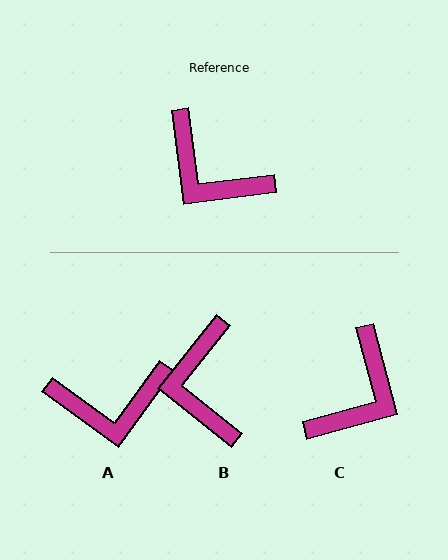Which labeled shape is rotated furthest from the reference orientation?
C, about 98 degrees away.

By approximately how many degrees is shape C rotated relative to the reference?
Approximately 98 degrees counter-clockwise.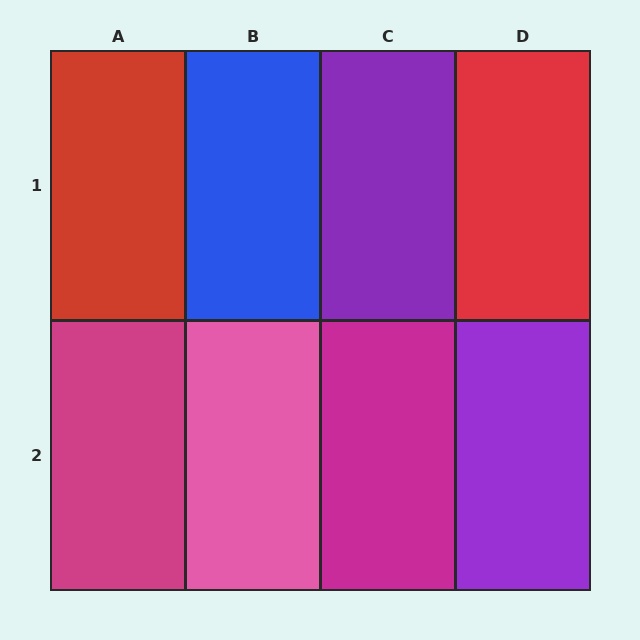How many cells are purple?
2 cells are purple.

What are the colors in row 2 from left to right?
Magenta, pink, magenta, purple.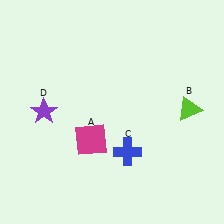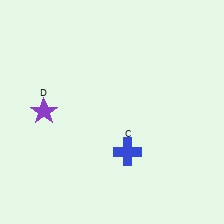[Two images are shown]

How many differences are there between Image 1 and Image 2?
There are 2 differences between the two images.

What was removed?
The magenta square (A), the lime triangle (B) were removed in Image 2.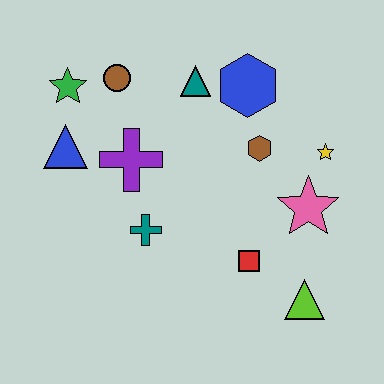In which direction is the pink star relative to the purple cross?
The pink star is to the right of the purple cross.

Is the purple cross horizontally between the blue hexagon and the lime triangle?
No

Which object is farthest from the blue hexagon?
The lime triangle is farthest from the blue hexagon.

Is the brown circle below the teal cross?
No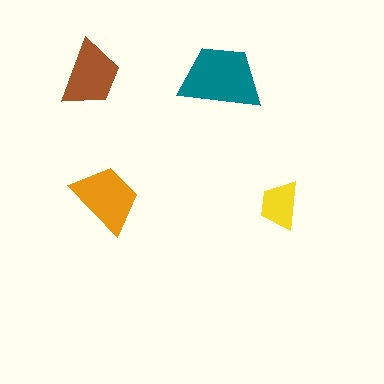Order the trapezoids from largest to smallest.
the teal one, the orange one, the brown one, the yellow one.